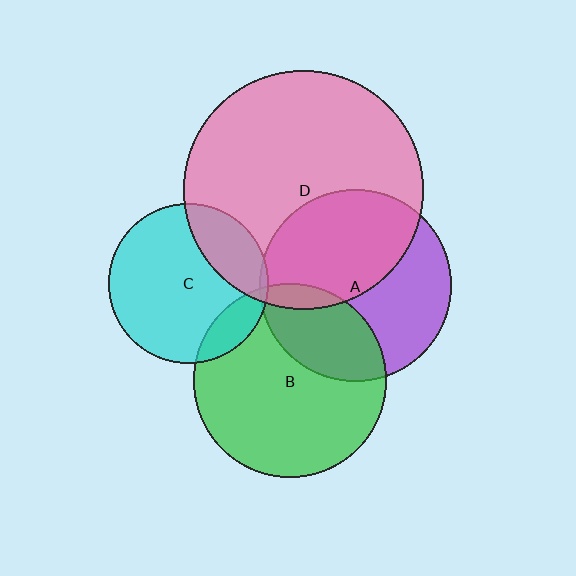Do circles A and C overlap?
Yes.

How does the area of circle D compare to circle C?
Approximately 2.2 times.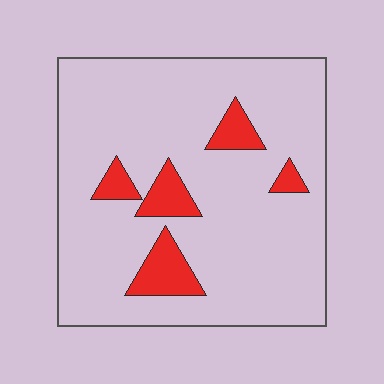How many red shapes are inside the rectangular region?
5.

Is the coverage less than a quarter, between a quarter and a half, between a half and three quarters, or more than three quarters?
Less than a quarter.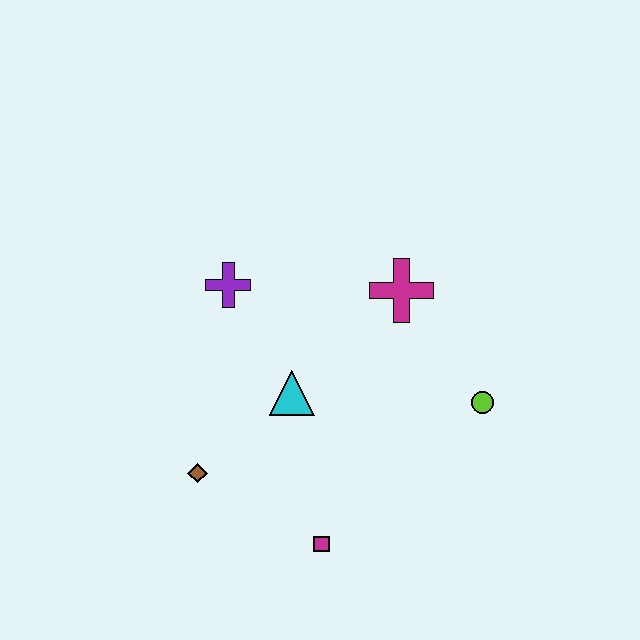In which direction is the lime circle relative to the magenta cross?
The lime circle is below the magenta cross.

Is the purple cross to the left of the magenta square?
Yes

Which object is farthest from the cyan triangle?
The lime circle is farthest from the cyan triangle.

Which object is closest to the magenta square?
The brown diamond is closest to the magenta square.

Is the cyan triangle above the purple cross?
No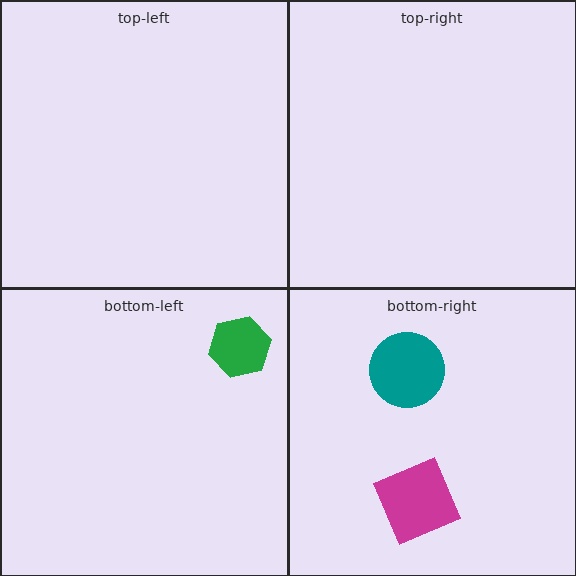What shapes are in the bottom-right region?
The magenta square, the teal circle.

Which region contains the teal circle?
The bottom-right region.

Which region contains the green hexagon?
The bottom-left region.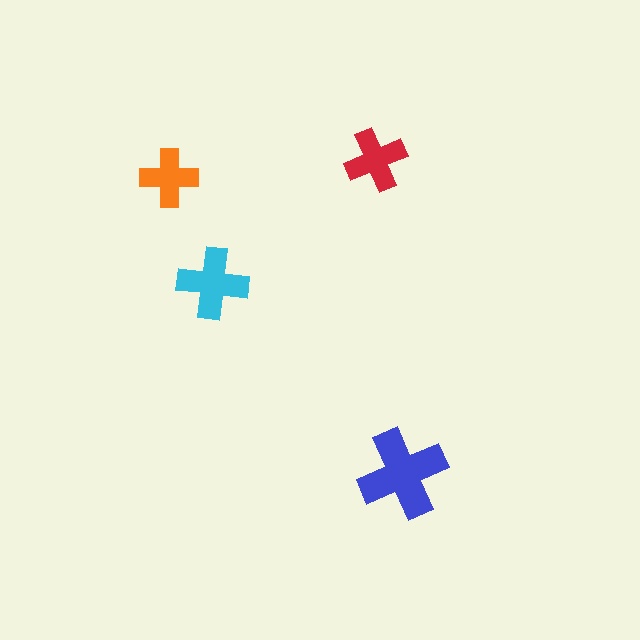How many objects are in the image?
There are 4 objects in the image.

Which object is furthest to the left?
The orange cross is leftmost.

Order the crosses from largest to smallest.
the blue one, the cyan one, the red one, the orange one.